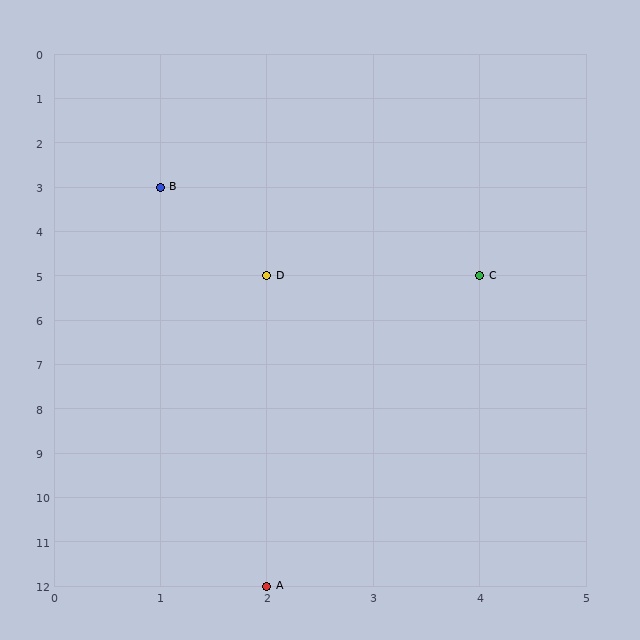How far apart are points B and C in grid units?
Points B and C are 3 columns and 2 rows apart (about 3.6 grid units diagonally).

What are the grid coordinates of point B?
Point B is at grid coordinates (1, 3).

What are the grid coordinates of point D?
Point D is at grid coordinates (2, 5).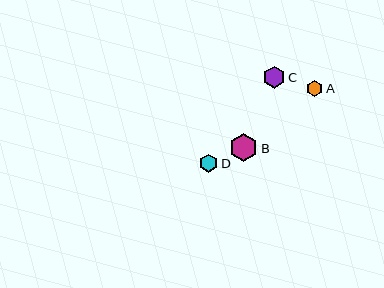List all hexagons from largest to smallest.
From largest to smallest: B, C, D, A.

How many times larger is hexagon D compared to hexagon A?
Hexagon D is approximately 1.1 times the size of hexagon A.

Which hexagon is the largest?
Hexagon B is the largest with a size of approximately 28 pixels.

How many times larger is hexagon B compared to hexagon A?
Hexagon B is approximately 1.8 times the size of hexagon A.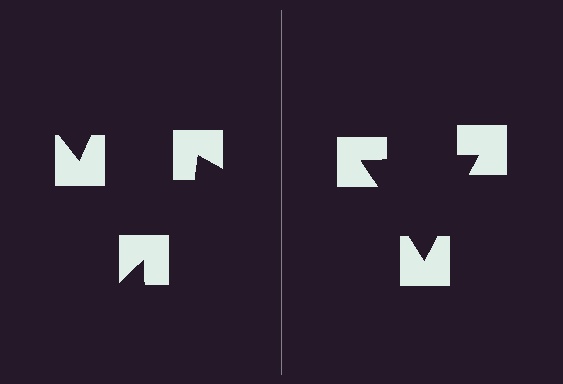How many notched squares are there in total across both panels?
6 — 3 on each side.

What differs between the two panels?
The notched squares are positioned identically on both sides; only the wedge orientations differ. On the right they align to a triangle; on the left they are misaligned.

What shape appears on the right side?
An illusory triangle.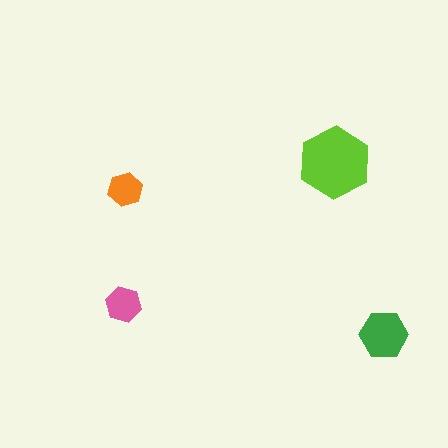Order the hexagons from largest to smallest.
the lime one, the green one, the pink one, the orange one.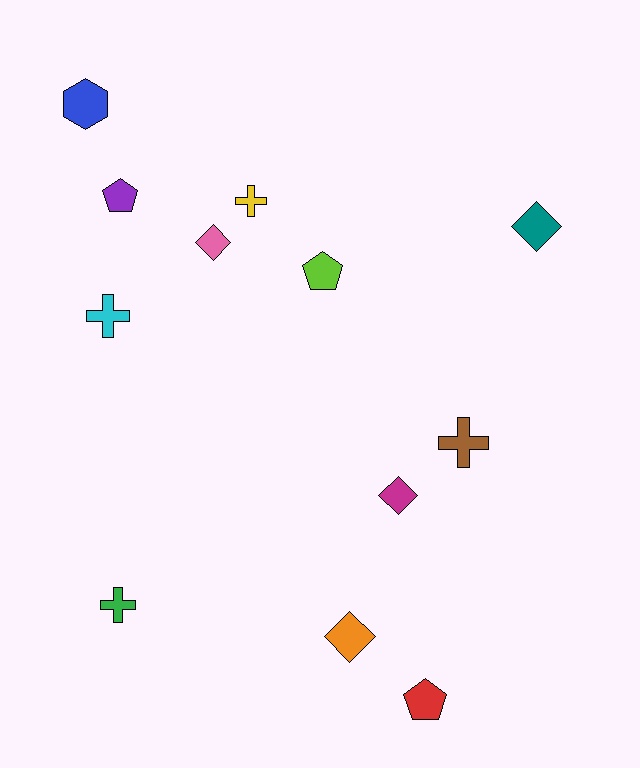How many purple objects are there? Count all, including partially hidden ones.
There is 1 purple object.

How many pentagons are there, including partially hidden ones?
There are 3 pentagons.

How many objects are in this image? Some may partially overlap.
There are 12 objects.